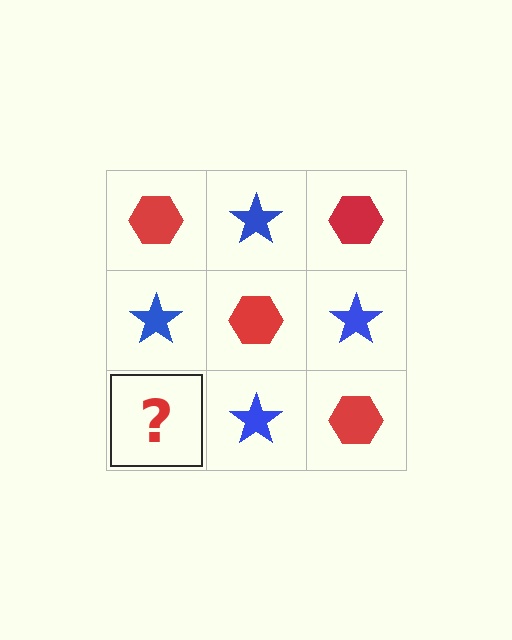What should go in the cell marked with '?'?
The missing cell should contain a red hexagon.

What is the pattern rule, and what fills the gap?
The rule is that it alternates red hexagon and blue star in a checkerboard pattern. The gap should be filled with a red hexagon.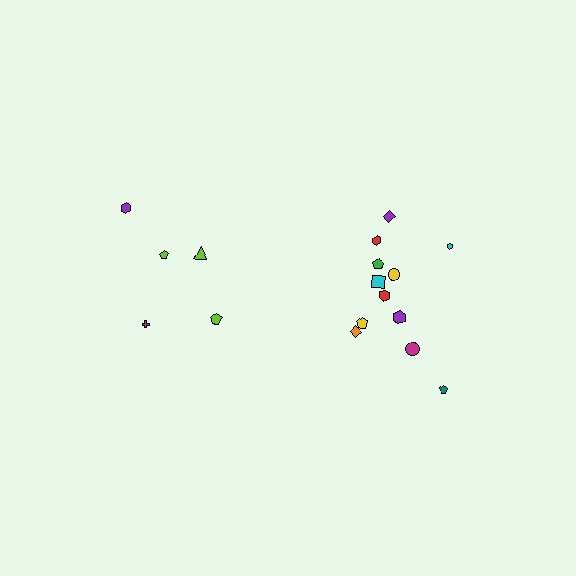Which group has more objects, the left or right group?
The right group.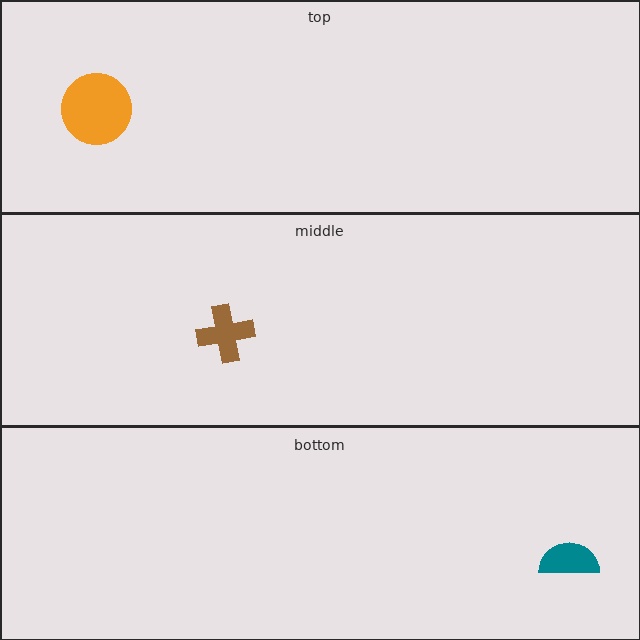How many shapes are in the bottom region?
1.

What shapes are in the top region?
The orange circle.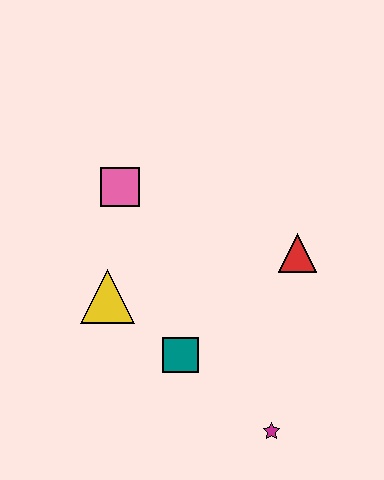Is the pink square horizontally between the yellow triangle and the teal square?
Yes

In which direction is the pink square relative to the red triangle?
The pink square is to the left of the red triangle.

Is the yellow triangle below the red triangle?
Yes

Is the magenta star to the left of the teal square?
No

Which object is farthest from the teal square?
The pink square is farthest from the teal square.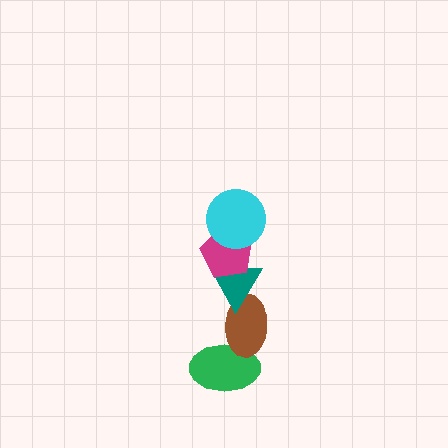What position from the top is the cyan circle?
The cyan circle is 1st from the top.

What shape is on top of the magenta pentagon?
The cyan circle is on top of the magenta pentagon.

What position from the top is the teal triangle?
The teal triangle is 3rd from the top.